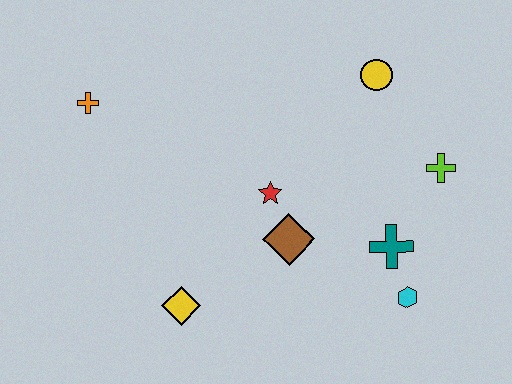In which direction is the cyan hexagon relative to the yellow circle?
The cyan hexagon is below the yellow circle.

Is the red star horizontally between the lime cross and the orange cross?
Yes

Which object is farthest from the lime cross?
The orange cross is farthest from the lime cross.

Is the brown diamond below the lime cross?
Yes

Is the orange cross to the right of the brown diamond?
No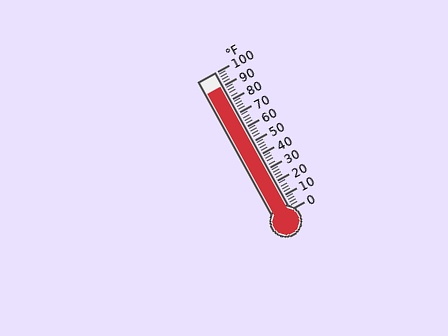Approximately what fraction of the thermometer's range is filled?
The thermometer is filled to approximately 90% of its range.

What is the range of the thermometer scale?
The thermometer scale ranges from 0°F to 100°F.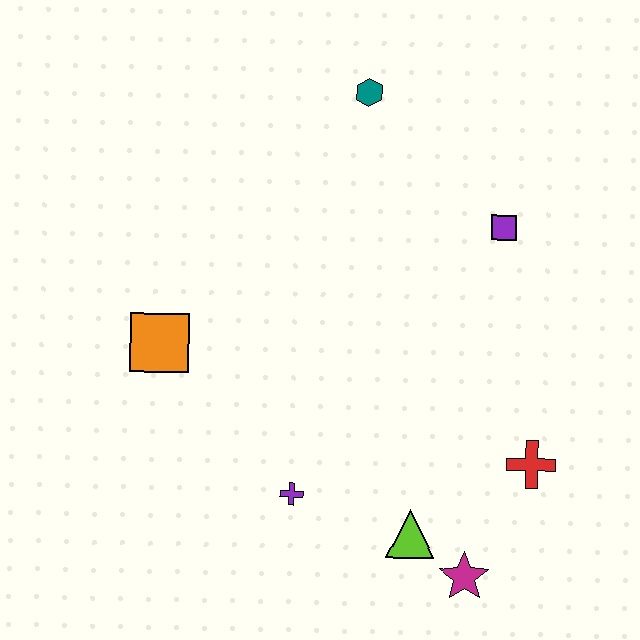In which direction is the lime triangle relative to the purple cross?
The lime triangle is to the right of the purple cross.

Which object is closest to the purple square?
The teal hexagon is closest to the purple square.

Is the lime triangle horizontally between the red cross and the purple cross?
Yes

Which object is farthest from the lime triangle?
The teal hexagon is farthest from the lime triangle.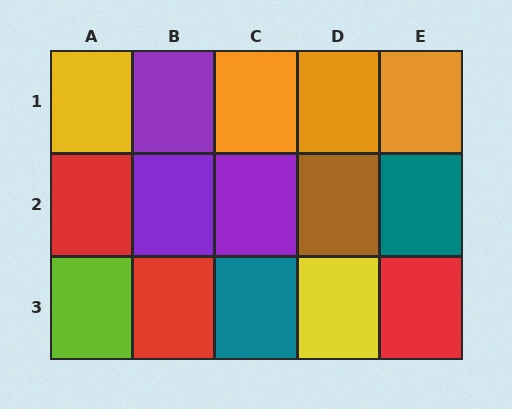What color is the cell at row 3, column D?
Yellow.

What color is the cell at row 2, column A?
Red.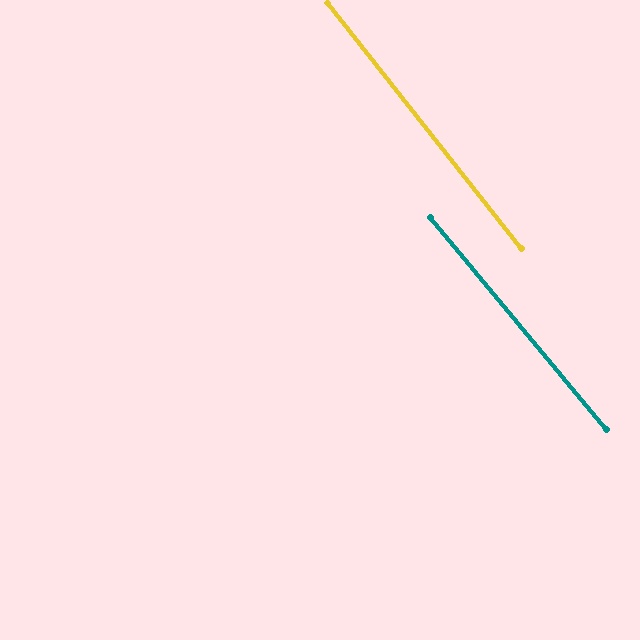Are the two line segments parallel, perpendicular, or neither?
Parallel — their directions differ by only 1.5°.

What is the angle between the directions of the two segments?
Approximately 2 degrees.